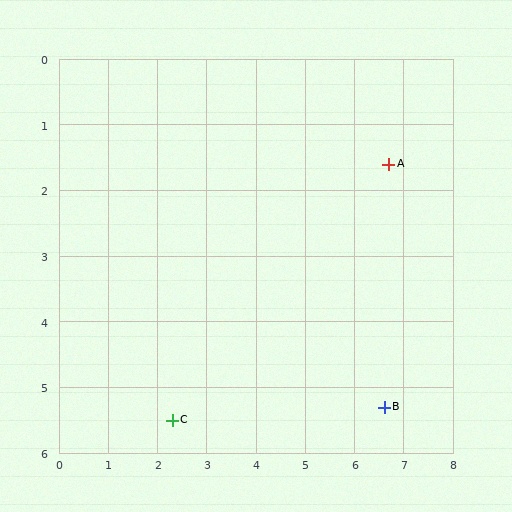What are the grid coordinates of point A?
Point A is at approximately (6.7, 1.6).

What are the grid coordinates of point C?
Point C is at approximately (2.3, 5.5).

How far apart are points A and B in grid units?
Points A and B are about 3.7 grid units apart.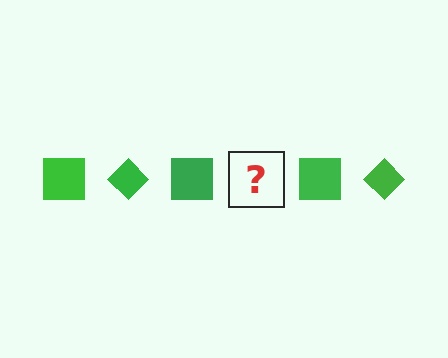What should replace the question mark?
The question mark should be replaced with a green diamond.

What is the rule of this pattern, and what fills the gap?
The rule is that the pattern cycles through square, diamond shapes in green. The gap should be filled with a green diamond.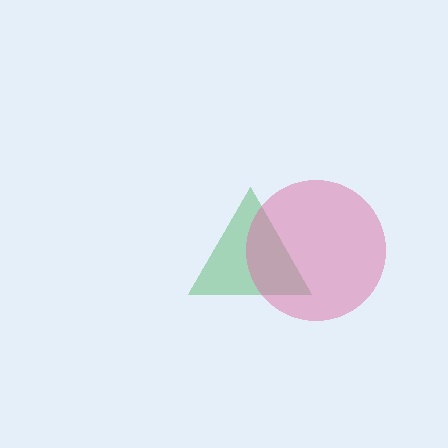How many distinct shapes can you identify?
There are 2 distinct shapes: a green triangle, a pink circle.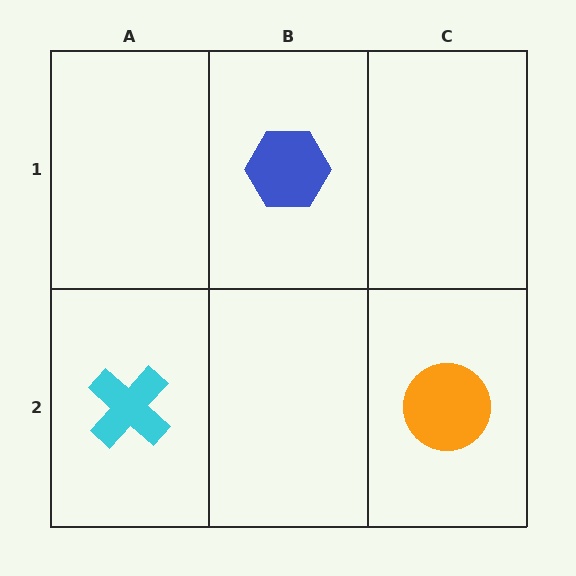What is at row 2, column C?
An orange circle.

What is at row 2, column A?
A cyan cross.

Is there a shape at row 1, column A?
No, that cell is empty.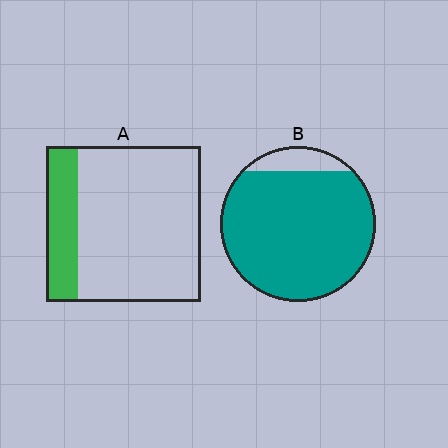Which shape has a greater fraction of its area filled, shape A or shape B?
Shape B.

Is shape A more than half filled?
No.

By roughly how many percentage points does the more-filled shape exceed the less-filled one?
By roughly 70 percentage points (B over A).